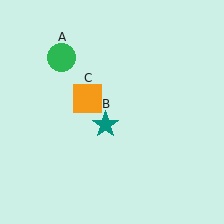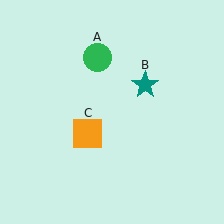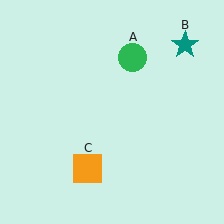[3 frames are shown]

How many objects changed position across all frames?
3 objects changed position: green circle (object A), teal star (object B), orange square (object C).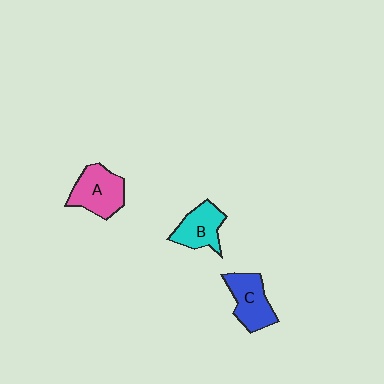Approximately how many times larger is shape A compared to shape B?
Approximately 1.2 times.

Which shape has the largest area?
Shape A (pink).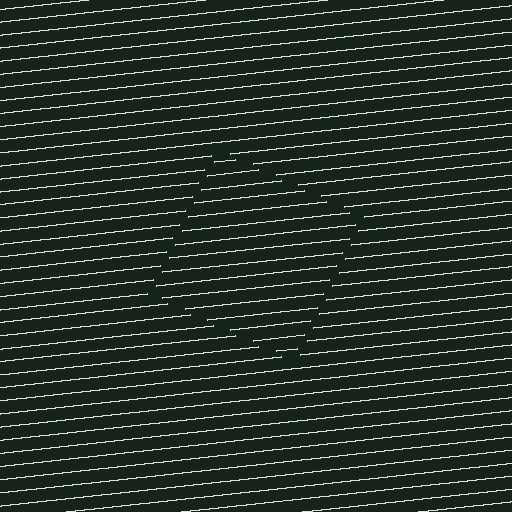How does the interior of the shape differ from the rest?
The interior of the shape contains the same grating, shifted by half a period — the contour is defined by the phase discontinuity where line-ends from the inner and outer gratings abut.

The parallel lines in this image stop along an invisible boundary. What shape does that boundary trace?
An illusory square. The interior of the shape contains the same grating, shifted by half a period — the contour is defined by the phase discontinuity where line-ends from the inner and outer gratings abut.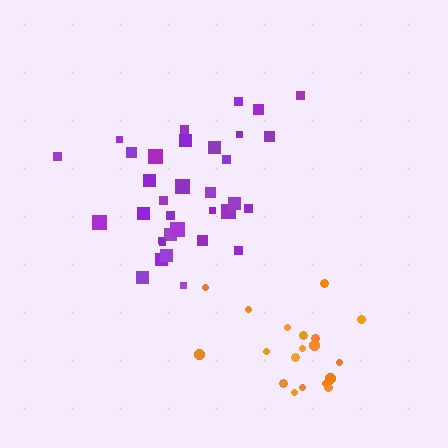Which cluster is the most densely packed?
Orange.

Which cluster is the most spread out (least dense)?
Purple.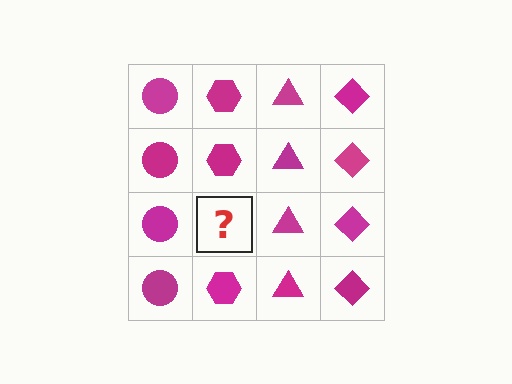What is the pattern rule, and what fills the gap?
The rule is that each column has a consistent shape. The gap should be filled with a magenta hexagon.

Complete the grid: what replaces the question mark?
The question mark should be replaced with a magenta hexagon.